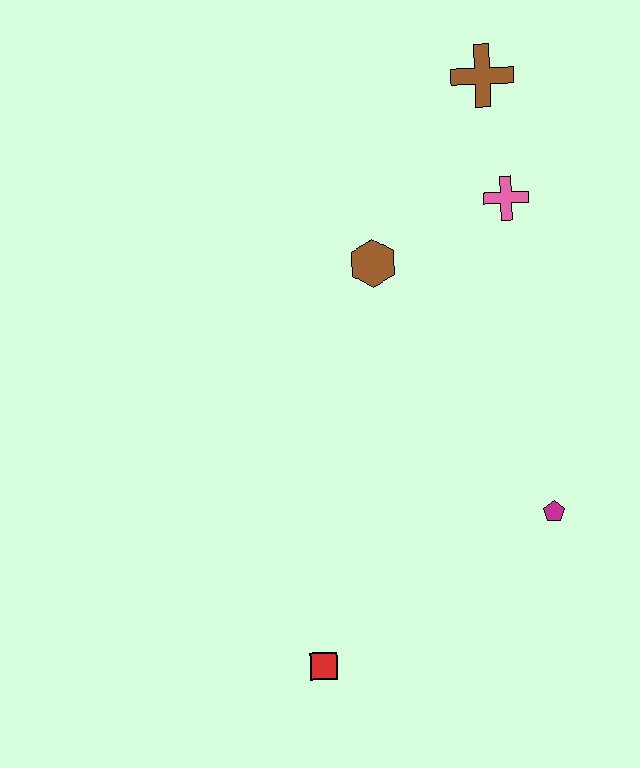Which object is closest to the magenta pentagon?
The red square is closest to the magenta pentagon.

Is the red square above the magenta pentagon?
No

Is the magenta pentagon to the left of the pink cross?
No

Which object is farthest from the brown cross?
The red square is farthest from the brown cross.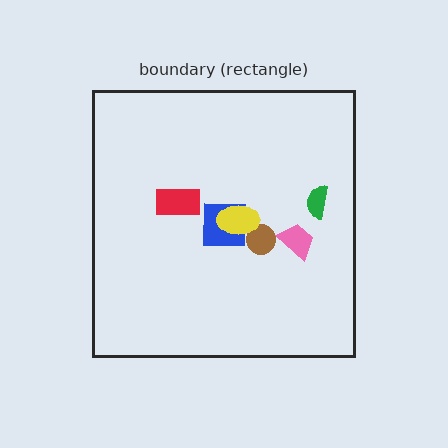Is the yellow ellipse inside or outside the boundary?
Inside.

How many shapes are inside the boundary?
6 inside, 0 outside.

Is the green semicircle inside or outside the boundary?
Inside.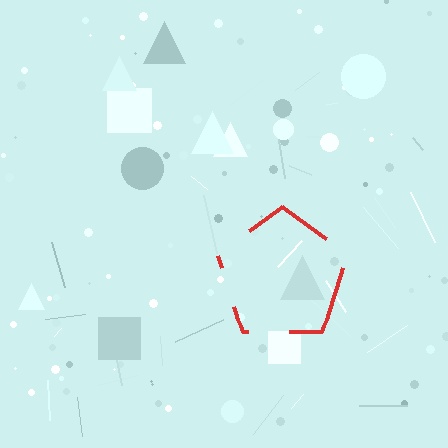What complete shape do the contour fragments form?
The contour fragments form a pentagon.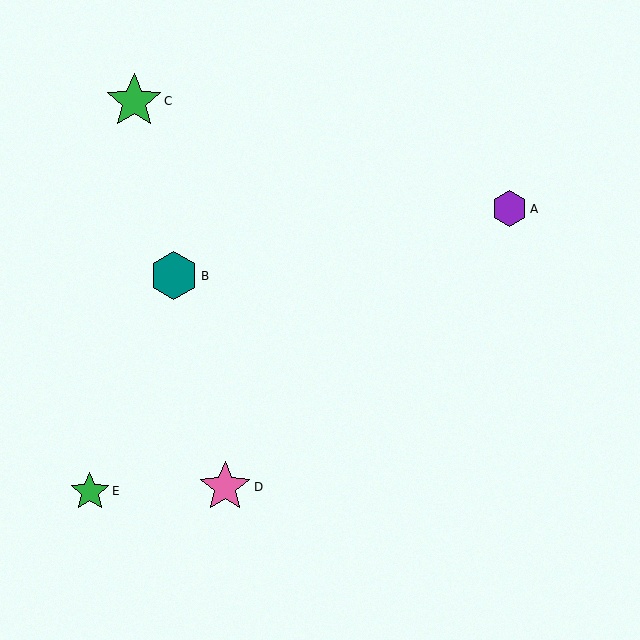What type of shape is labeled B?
Shape B is a teal hexagon.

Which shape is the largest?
The green star (labeled C) is the largest.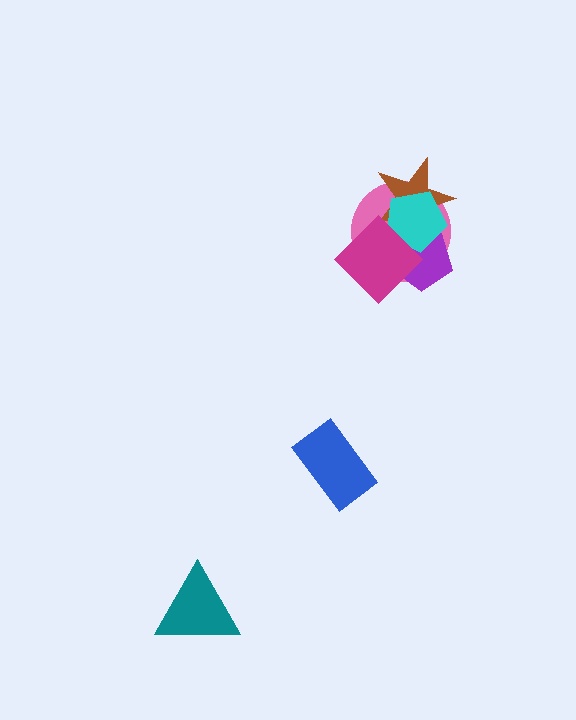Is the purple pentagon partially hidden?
Yes, it is partially covered by another shape.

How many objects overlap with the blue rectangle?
0 objects overlap with the blue rectangle.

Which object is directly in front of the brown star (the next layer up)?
The purple pentagon is directly in front of the brown star.